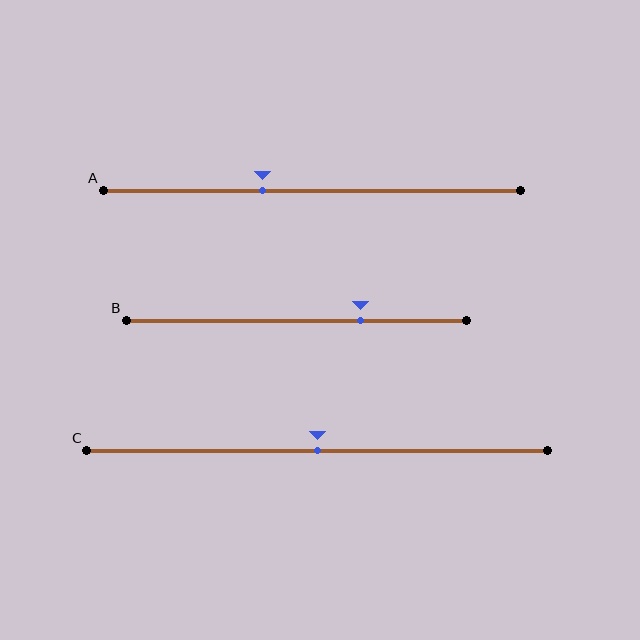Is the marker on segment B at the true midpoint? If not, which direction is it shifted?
No, the marker on segment B is shifted to the right by about 19% of the segment length.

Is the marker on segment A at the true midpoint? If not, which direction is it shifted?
No, the marker on segment A is shifted to the left by about 12% of the segment length.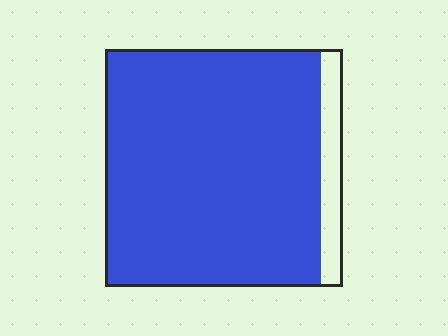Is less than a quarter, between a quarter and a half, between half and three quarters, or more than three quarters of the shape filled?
More than three quarters.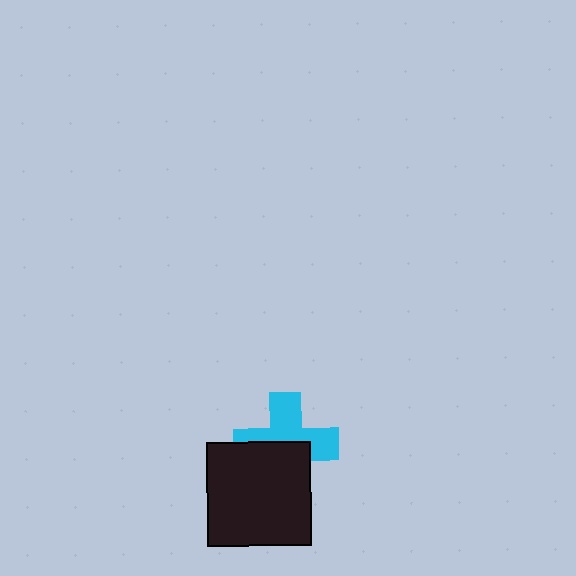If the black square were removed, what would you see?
You would see the complete cyan cross.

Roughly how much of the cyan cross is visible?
About half of it is visible (roughly 54%).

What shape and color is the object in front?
The object in front is a black square.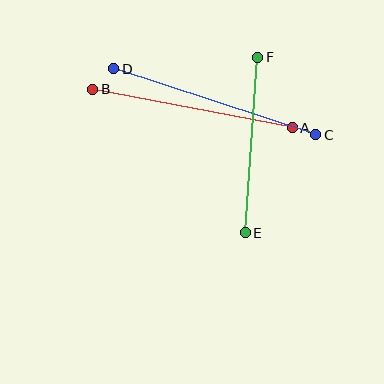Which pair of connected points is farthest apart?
Points C and D are farthest apart.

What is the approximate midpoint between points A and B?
The midpoint is at approximately (193, 109) pixels.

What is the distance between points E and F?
The distance is approximately 176 pixels.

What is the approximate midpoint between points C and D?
The midpoint is at approximately (215, 102) pixels.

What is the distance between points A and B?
The distance is approximately 203 pixels.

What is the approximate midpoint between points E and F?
The midpoint is at approximately (252, 145) pixels.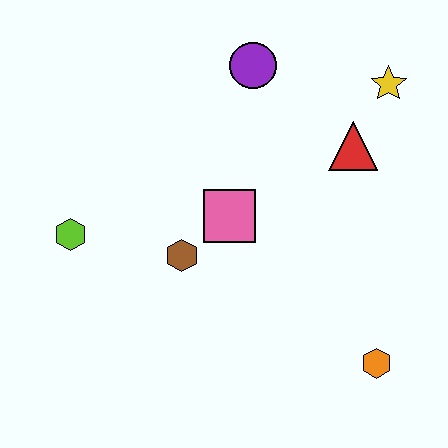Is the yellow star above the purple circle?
No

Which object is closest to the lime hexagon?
The brown hexagon is closest to the lime hexagon.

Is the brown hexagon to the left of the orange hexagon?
Yes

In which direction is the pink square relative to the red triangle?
The pink square is to the left of the red triangle.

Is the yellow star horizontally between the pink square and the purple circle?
No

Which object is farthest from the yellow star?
The lime hexagon is farthest from the yellow star.